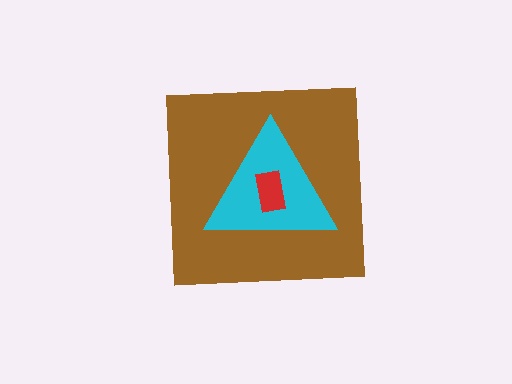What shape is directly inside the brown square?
The cyan triangle.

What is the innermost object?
The red rectangle.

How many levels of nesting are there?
3.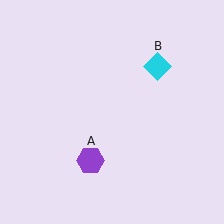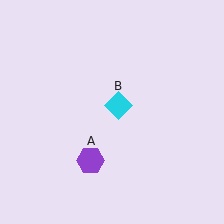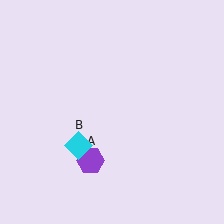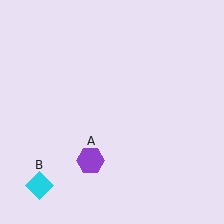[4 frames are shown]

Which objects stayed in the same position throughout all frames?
Purple hexagon (object A) remained stationary.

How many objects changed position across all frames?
1 object changed position: cyan diamond (object B).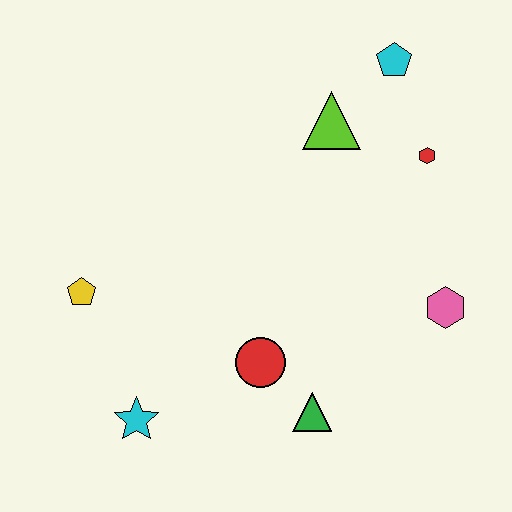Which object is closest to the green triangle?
The red circle is closest to the green triangle.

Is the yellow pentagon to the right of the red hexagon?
No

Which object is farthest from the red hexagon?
The cyan star is farthest from the red hexagon.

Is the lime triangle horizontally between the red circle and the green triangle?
No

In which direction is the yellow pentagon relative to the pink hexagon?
The yellow pentagon is to the left of the pink hexagon.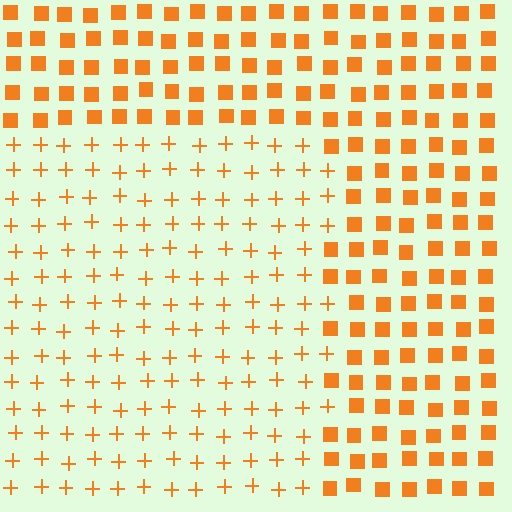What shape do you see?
I see a rectangle.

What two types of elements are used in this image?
The image uses plus signs inside the rectangle region and squares outside it.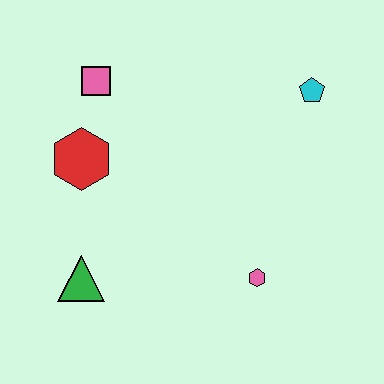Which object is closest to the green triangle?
The red hexagon is closest to the green triangle.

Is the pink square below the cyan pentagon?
No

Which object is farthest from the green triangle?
The cyan pentagon is farthest from the green triangle.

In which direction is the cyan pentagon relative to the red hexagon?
The cyan pentagon is to the right of the red hexagon.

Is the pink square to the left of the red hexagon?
No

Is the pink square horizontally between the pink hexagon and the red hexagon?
Yes